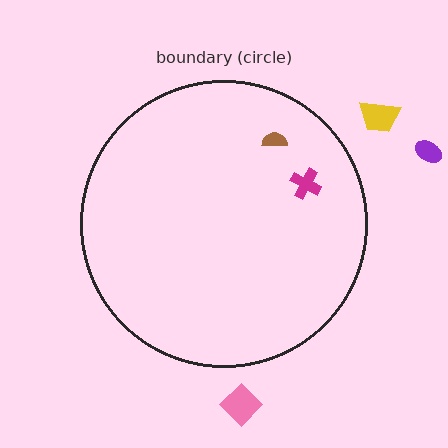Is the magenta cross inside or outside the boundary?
Inside.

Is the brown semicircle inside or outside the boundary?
Inside.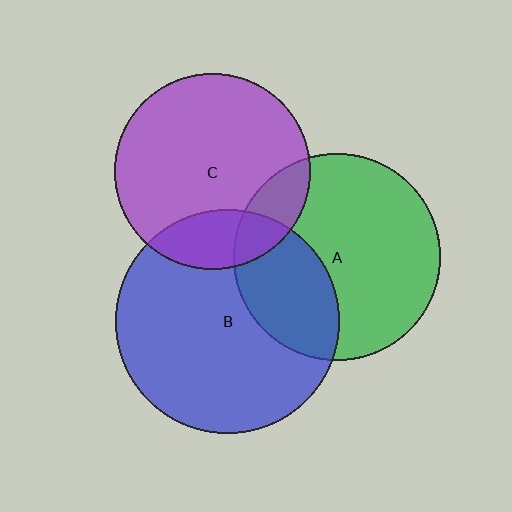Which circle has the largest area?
Circle B (blue).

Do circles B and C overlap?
Yes.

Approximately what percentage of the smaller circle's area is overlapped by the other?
Approximately 20%.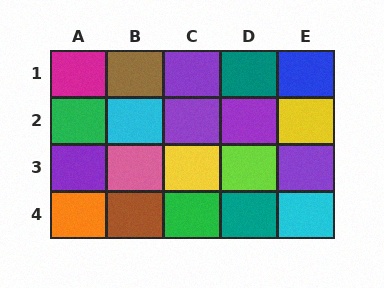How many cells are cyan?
2 cells are cyan.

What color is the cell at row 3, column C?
Yellow.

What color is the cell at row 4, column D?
Teal.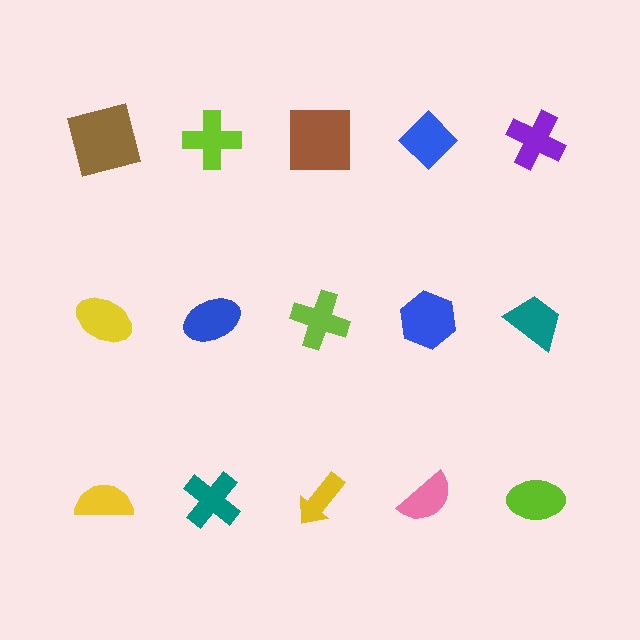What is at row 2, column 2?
A blue ellipse.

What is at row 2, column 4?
A blue hexagon.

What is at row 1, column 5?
A purple cross.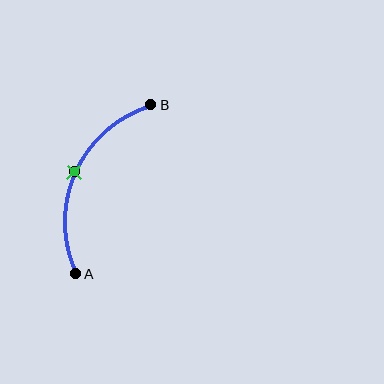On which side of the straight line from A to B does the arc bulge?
The arc bulges to the left of the straight line connecting A and B.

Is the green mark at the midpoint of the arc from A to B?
Yes. The green mark lies on the arc at equal arc-length from both A and B — it is the arc midpoint.